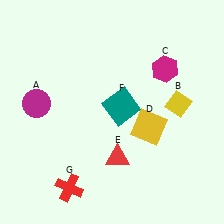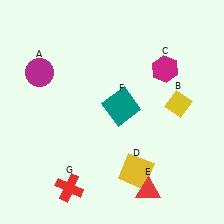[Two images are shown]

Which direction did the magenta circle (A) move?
The magenta circle (A) moved up.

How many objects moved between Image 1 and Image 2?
3 objects moved between the two images.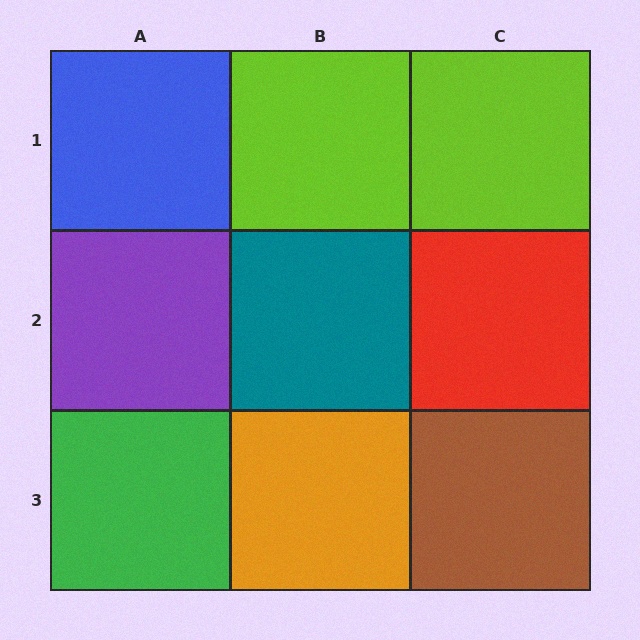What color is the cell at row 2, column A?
Purple.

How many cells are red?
1 cell is red.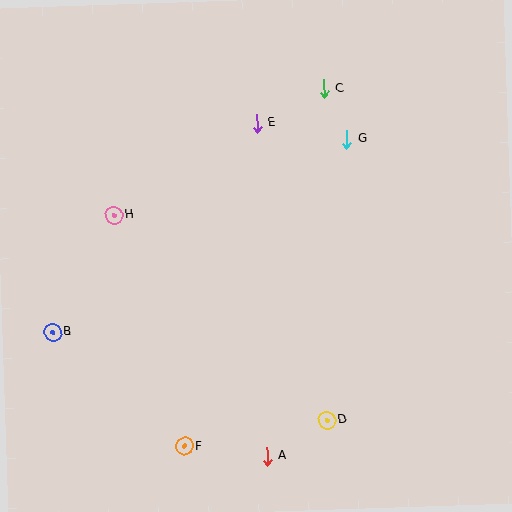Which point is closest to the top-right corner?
Point C is closest to the top-right corner.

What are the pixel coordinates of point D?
Point D is at (327, 420).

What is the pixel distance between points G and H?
The distance between G and H is 245 pixels.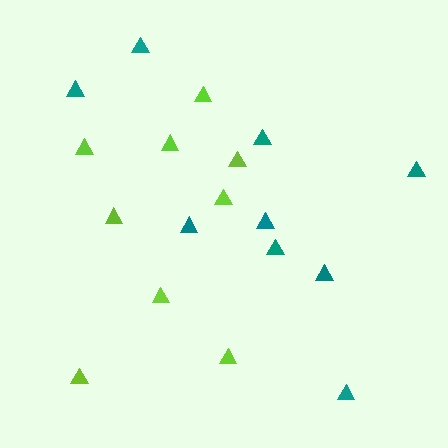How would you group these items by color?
There are 2 groups: one group of teal triangles (9) and one group of lime triangles (9).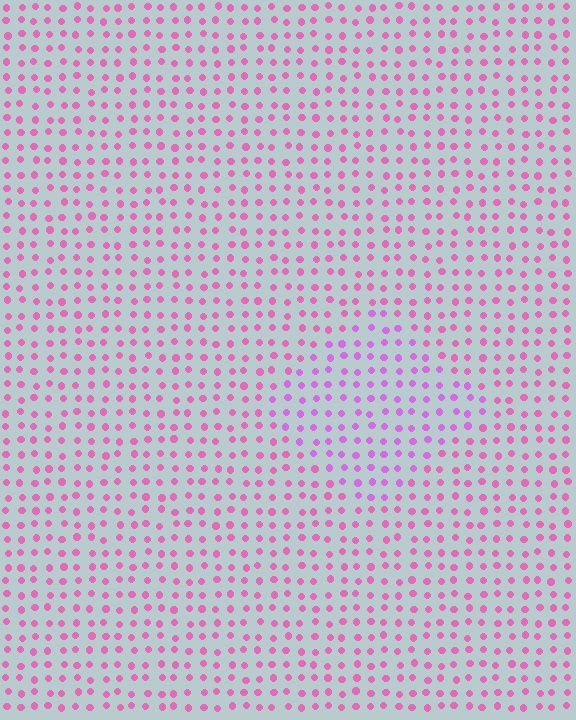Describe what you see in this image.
The image is filled with small pink elements in a uniform arrangement. A diamond-shaped region is visible where the elements are tinted to a slightly different hue, forming a subtle color boundary.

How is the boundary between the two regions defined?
The boundary is defined purely by a slight shift in hue (about 28 degrees). Spacing, size, and orientation are identical on both sides.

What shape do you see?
I see a diamond.